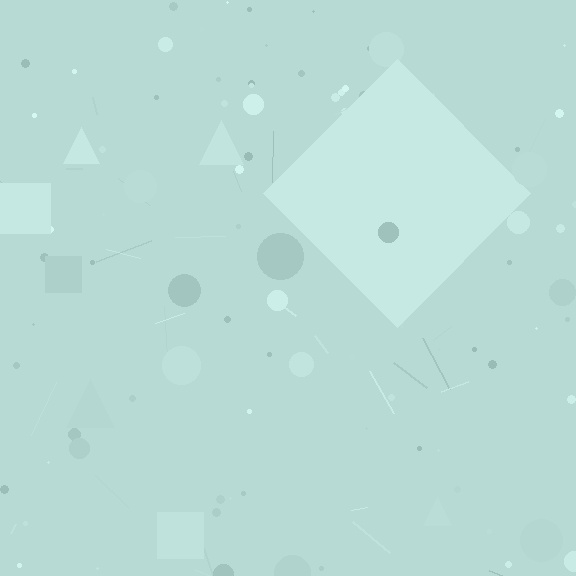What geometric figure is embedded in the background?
A diamond is embedded in the background.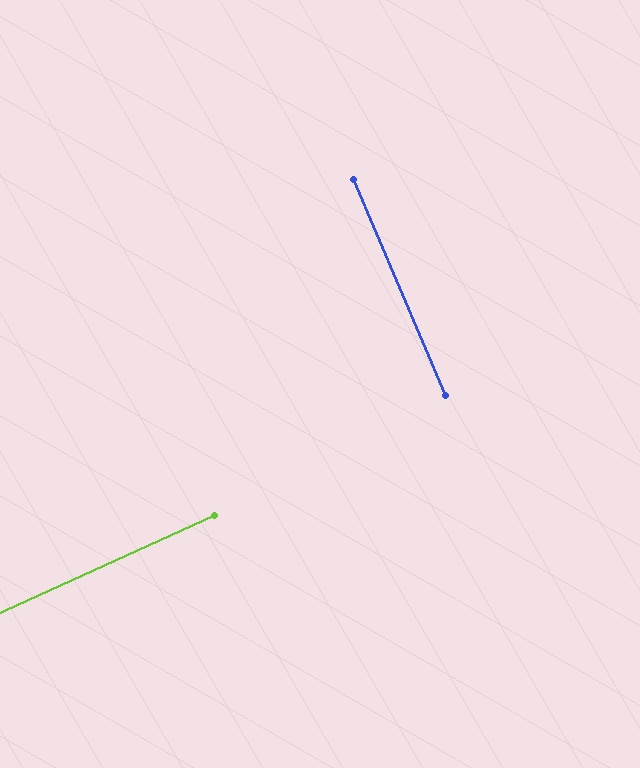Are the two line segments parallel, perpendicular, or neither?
Perpendicular — they meet at approximately 89°.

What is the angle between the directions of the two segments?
Approximately 89 degrees.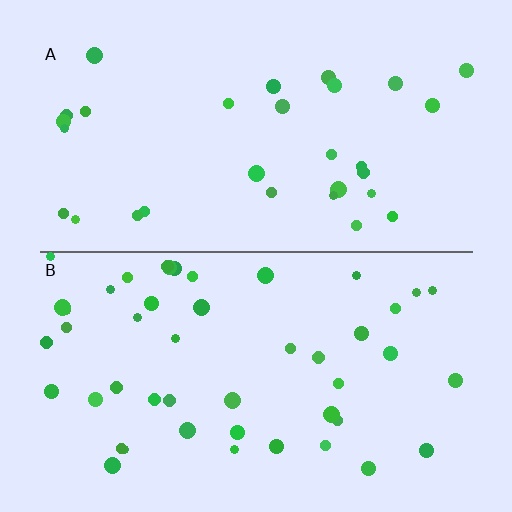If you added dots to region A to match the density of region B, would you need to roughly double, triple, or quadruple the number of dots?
Approximately double.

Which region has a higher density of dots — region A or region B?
B (the bottom).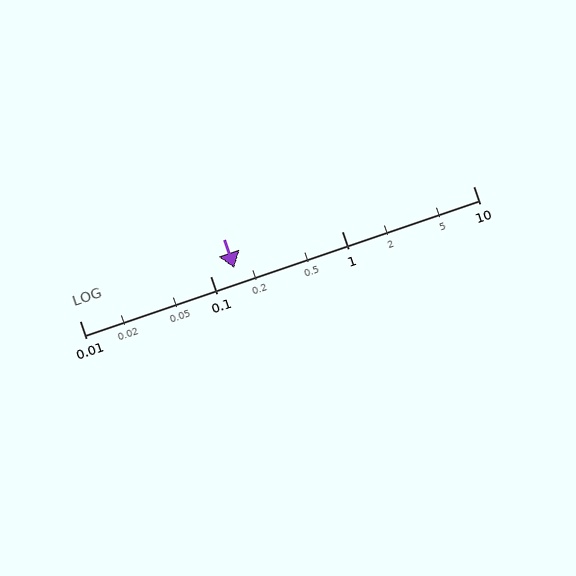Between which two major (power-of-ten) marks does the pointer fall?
The pointer is between 0.1 and 1.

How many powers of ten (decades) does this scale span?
The scale spans 3 decades, from 0.01 to 10.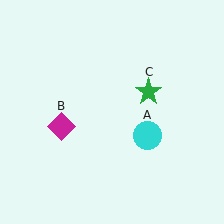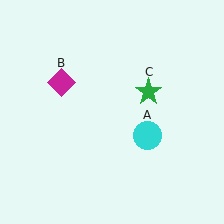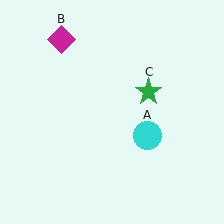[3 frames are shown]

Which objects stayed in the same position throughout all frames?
Cyan circle (object A) and green star (object C) remained stationary.